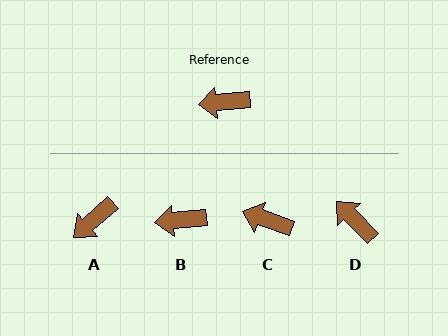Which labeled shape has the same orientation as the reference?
B.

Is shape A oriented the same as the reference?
No, it is off by about 36 degrees.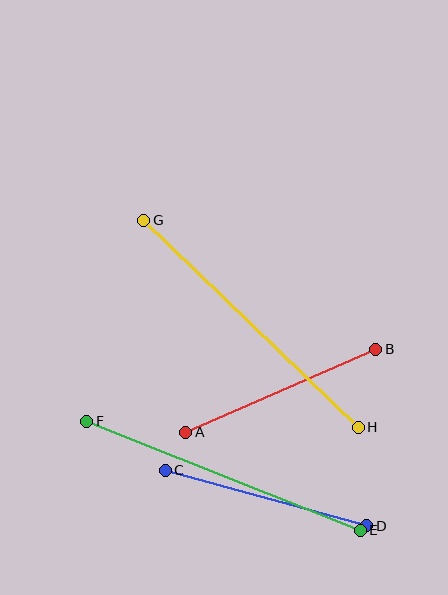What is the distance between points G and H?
The distance is approximately 298 pixels.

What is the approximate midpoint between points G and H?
The midpoint is at approximately (251, 324) pixels.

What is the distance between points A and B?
The distance is approximately 207 pixels.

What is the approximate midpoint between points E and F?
The midpoint is at approximately (224, 476) pixels.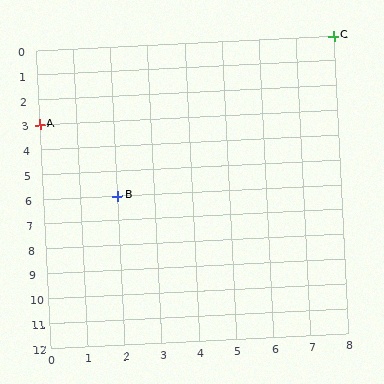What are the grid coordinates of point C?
Point C is at grid coordinates (8, 0).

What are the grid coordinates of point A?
Point A is at grid coordinates (0, 3).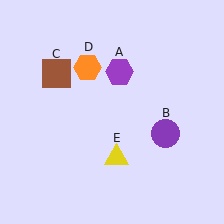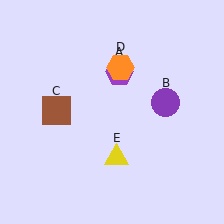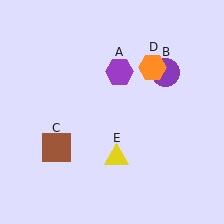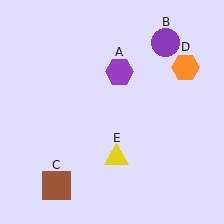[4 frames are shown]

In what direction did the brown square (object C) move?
The brown square (object C) moved down.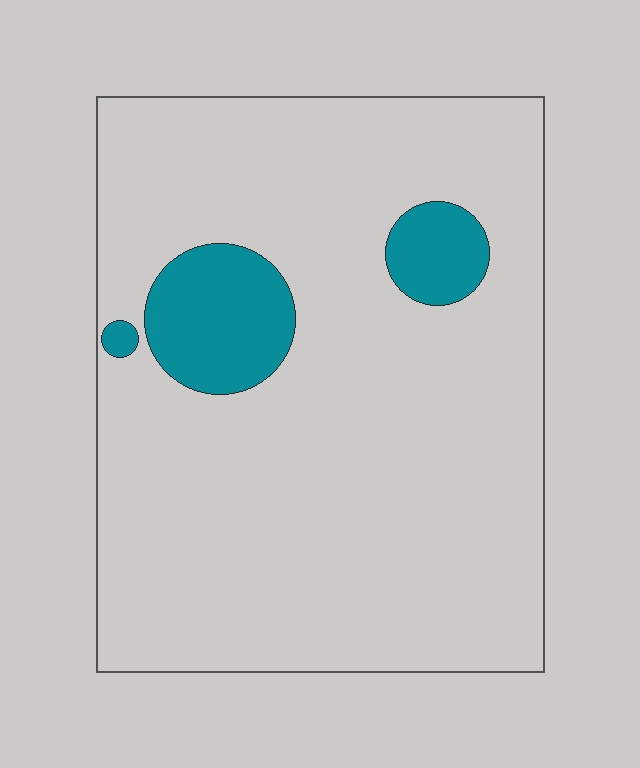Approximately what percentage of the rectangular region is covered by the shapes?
Approximately 10%.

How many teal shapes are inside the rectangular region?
3.